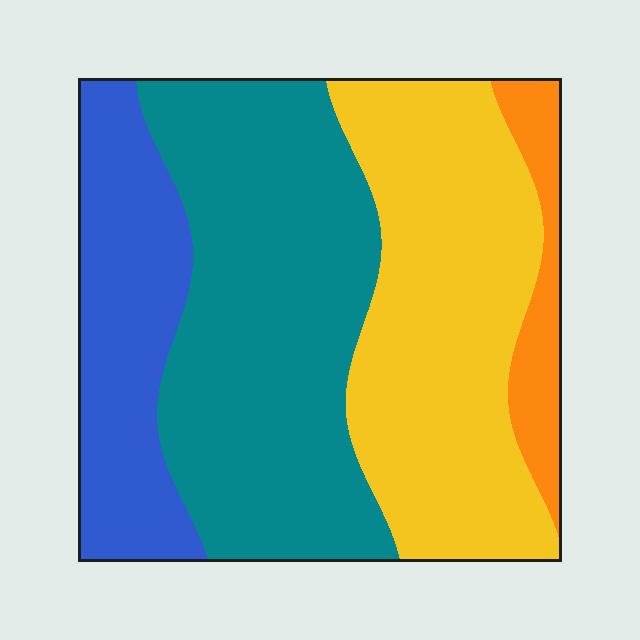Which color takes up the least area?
Orange, at roughly 5%.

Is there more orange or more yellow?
Yellow.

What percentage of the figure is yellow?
Yellow takes up between a third and a half of the figure.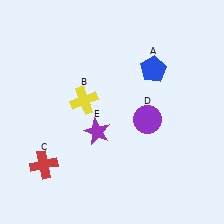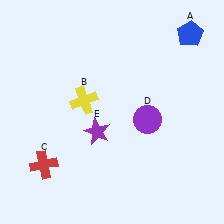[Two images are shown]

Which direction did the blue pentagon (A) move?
The blue pentagon (A) moved right.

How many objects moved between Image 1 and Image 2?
1 object moved between the two images.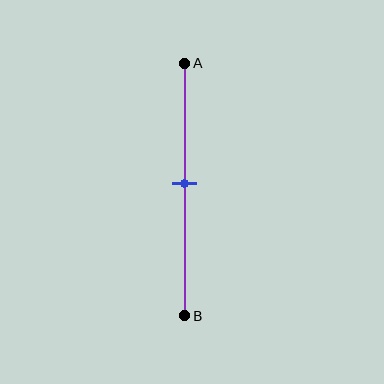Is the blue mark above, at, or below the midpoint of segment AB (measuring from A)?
The blue mark is approximately at the midpoint of segment AB.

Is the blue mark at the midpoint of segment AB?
Yes, the mark is approximately at the midpoint.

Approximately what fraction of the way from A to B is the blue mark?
The blue mark is approximately 45% of the way from A to B.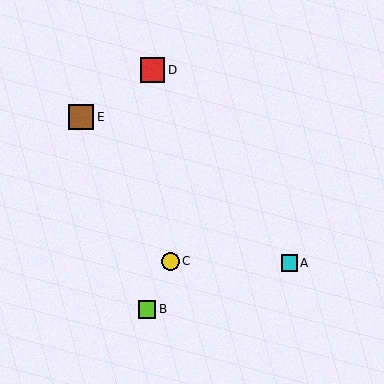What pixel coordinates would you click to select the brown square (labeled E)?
Click at (81, 117) to select the brown square E.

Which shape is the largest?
The red square (labeled D) is the largest.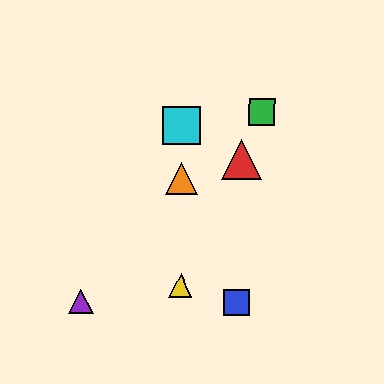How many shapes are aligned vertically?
3 shapes (the yellow triangle, the orange triangle, the cyan square) are aligned vertically.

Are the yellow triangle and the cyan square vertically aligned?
Yes, both are at x≈181.